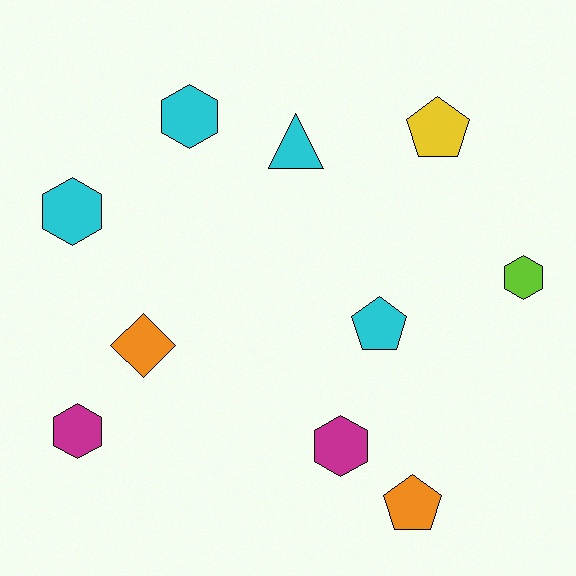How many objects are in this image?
There are 10 objects.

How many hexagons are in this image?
There are 5 hexagons.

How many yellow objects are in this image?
There is 1 yellow object.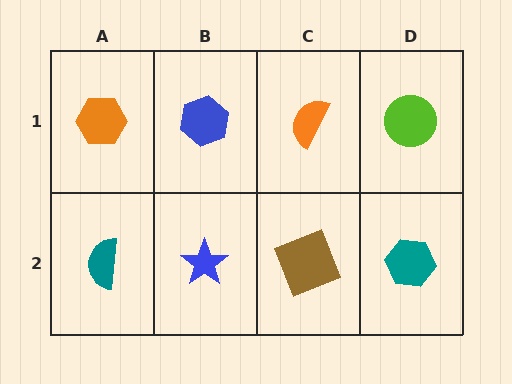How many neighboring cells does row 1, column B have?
3.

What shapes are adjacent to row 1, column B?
A blue star (row 2, column B), an orange hexagon (row 1, column A), an orange semicircle (row 1, column C).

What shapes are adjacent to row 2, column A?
An orange hexagon (row 1, column A), a blue star (row 2, column B).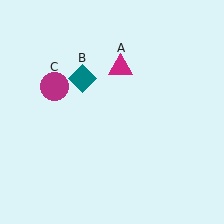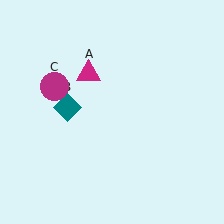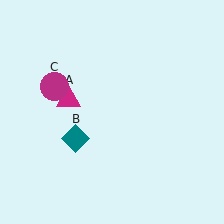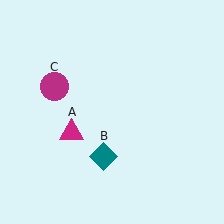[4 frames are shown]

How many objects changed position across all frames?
2 objects changed position: magenta triangle (object A), teal diamond (object B).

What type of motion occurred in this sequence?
The magenta triangle (object A), teal diamond (object B) rotated counterclockwise around the center of the scene.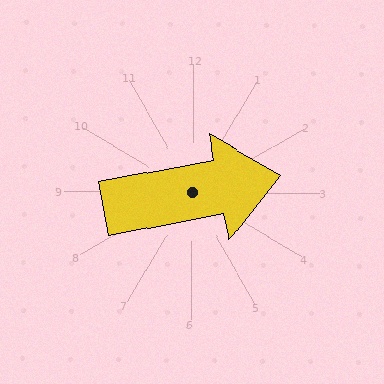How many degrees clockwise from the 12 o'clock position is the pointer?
Approximately 79 degrees.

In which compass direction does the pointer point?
East.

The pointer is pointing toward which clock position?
Roughly 3 o'clock.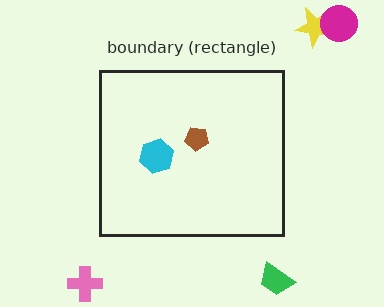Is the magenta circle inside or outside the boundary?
Outside.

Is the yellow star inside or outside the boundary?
Outside.